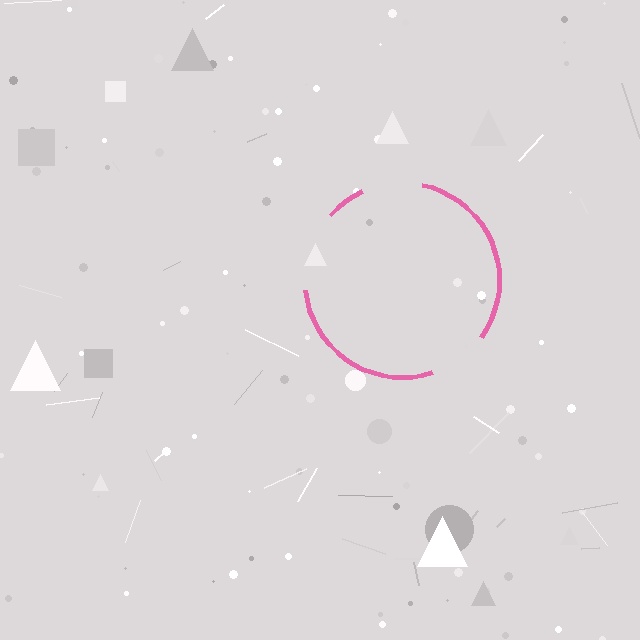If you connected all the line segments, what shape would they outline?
They would outline a circle.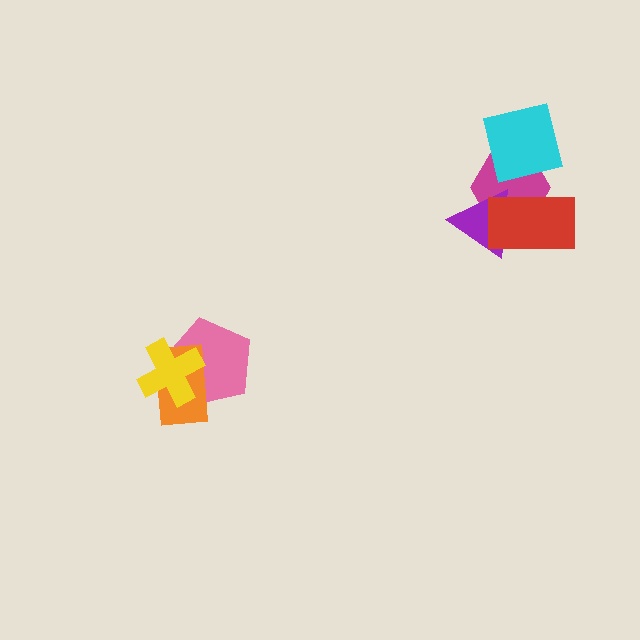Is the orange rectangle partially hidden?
Yes, it is partially covered by another shape.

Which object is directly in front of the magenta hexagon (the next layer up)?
The purple triangle is directly in front of the magenta hexagon.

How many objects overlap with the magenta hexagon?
3 objects overlap with the magenta hexagon.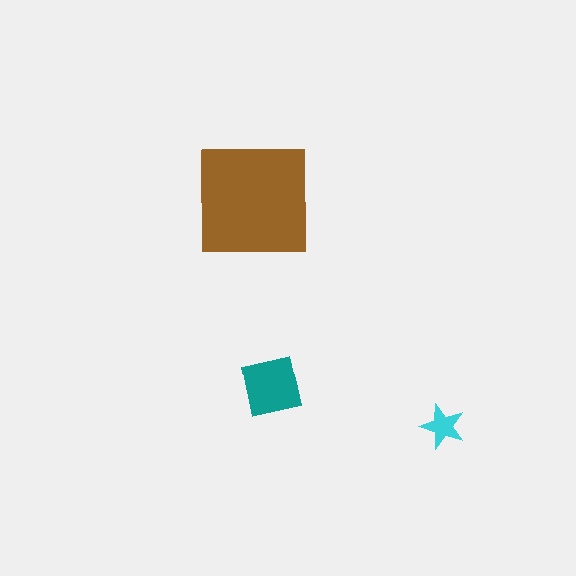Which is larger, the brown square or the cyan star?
The brown square.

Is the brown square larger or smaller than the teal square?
Larger.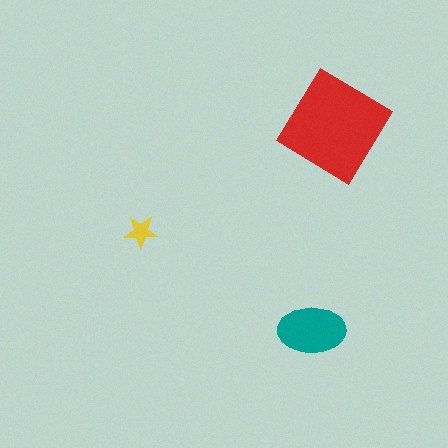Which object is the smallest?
The yellow star.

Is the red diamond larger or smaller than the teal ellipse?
Larger.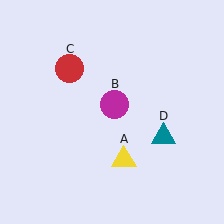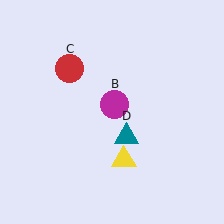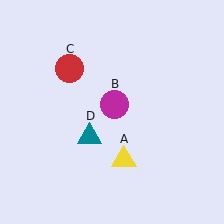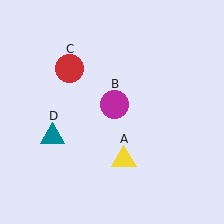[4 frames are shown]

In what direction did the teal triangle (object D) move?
The teal triangle (object D) moved left.